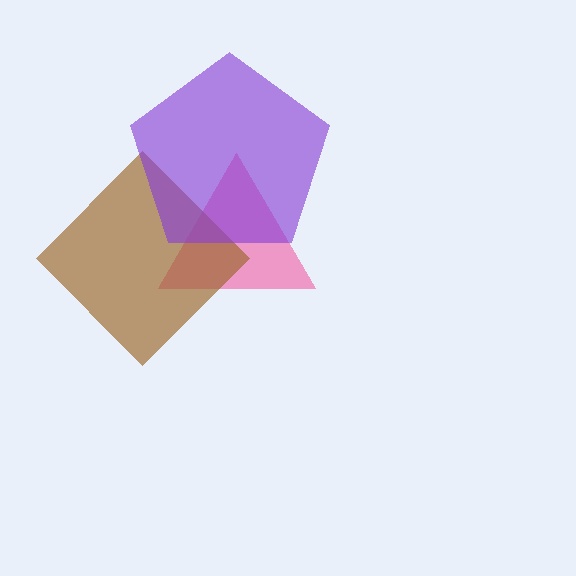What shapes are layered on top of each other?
The layered shapes are: a pink triangle, a brown diamond, a purple pentagon.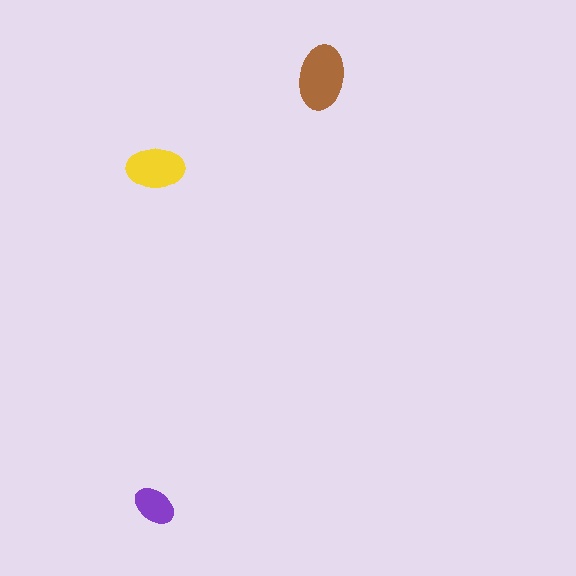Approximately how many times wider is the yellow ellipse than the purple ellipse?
About 1.5 times wider.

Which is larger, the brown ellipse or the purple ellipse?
The brown one.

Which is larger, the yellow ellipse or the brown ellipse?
The brown one.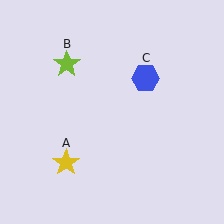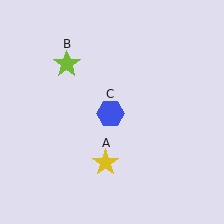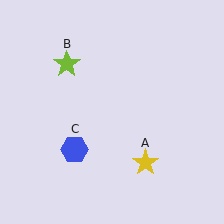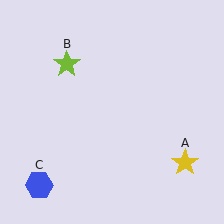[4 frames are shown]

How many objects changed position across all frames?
2 objects changed position: yellow star (object A), blue hexagon (object C).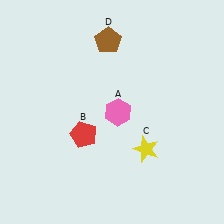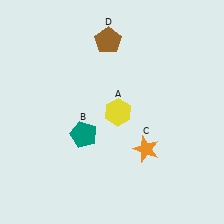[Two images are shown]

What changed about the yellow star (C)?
In Image 1, C is yellow. In Image 2, it changed to orange.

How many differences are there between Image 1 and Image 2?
There are 3 differences between the two images.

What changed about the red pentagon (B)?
In Image 1, B is red. In Image 2, it changed to teal.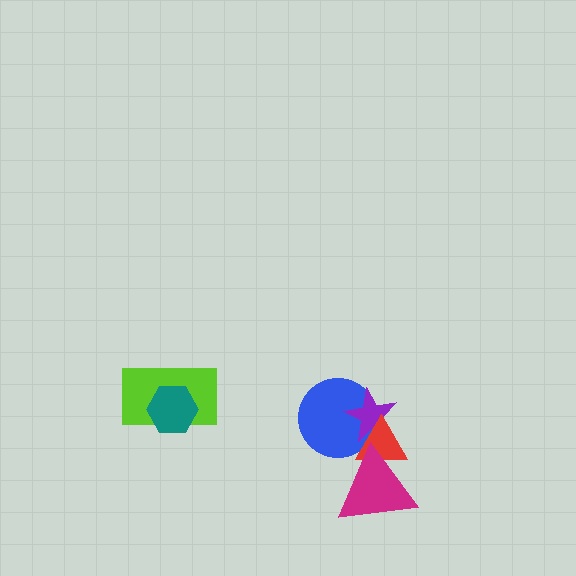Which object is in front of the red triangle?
The magenta triangle is in front of the red triangle.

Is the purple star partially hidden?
Yes, it is partially covered by another shape.